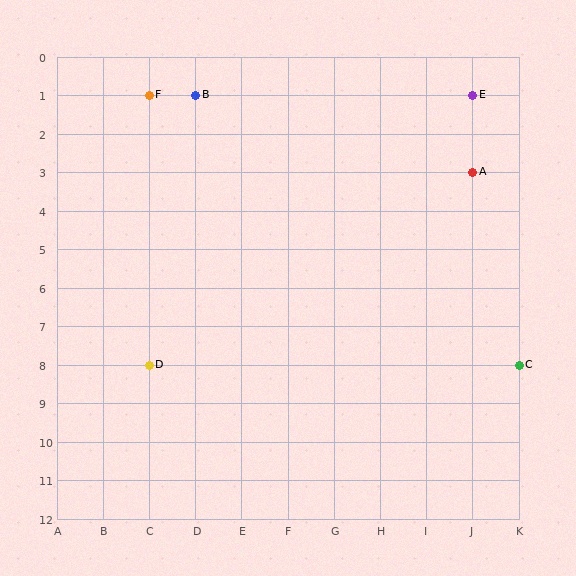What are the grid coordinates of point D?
Point D is at grid coordinates (C, 8).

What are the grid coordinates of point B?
Point B is at grid coordinates (D, 1).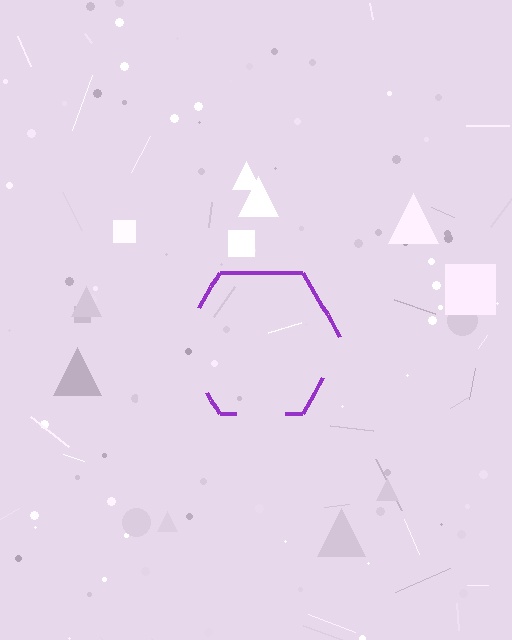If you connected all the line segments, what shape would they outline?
They would outline a hexagon.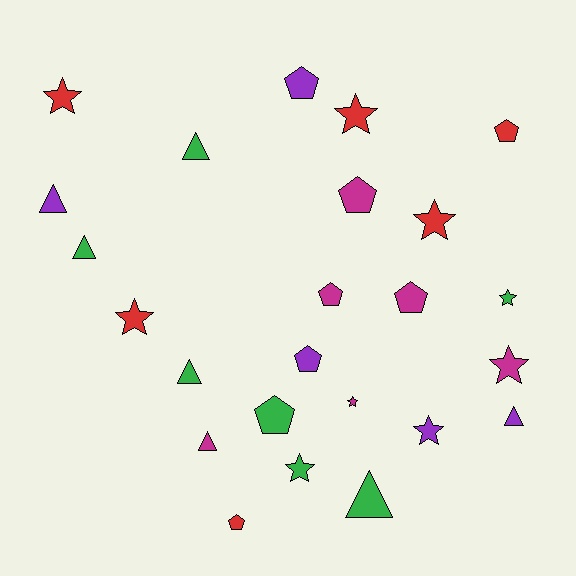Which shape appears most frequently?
Star, with 9 objects.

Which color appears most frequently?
Green, with 7 objects.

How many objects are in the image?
There are 24 objects.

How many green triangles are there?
There are 4 green triangles.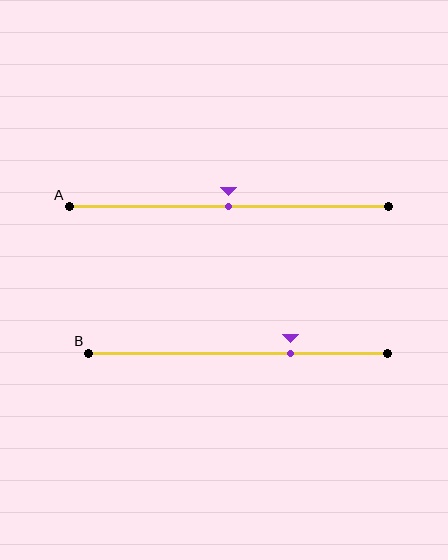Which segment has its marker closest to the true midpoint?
Segment A has its marker closest to the true midpoint.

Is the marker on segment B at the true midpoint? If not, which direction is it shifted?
No, the marker on segment B is shifted to the right by about 18% of the segment length.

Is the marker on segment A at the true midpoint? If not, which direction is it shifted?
Yes, the marker on segment A is at the true midpoint.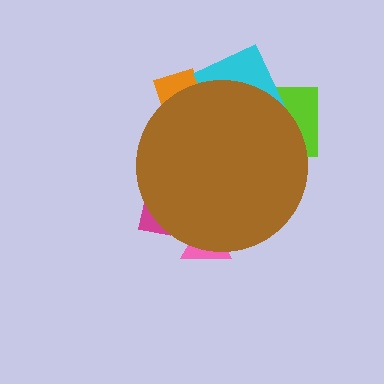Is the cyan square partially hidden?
Yes, the cyan square is partially hidden behind the brown circle.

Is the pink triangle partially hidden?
Yes, the pink triangle is partially hidden behind the brown circle.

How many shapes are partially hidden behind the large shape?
5 shapes are partially hidden.